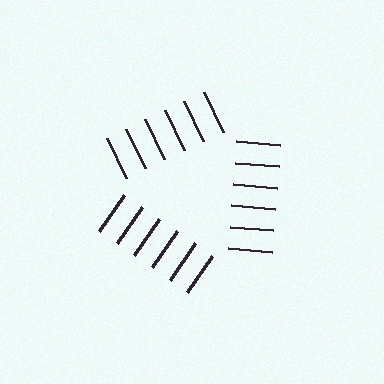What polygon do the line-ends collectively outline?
An illusory triangle — the line segments terminate on its edges but no continuous stroke is drawn.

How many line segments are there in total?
18 — 6 along each of the 3 edges.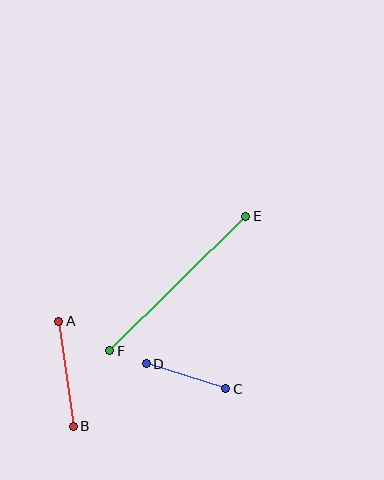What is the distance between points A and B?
The distance is approximately 106 pixels.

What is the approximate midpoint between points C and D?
The midpoint is at approximately (186, 376) pixels.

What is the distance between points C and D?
The distance is approximately 83 pixels.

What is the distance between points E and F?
The distance is approximately 191 pixels.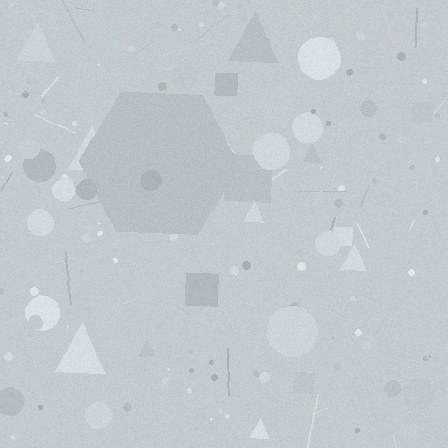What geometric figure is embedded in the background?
A hexagon is embedded in the background.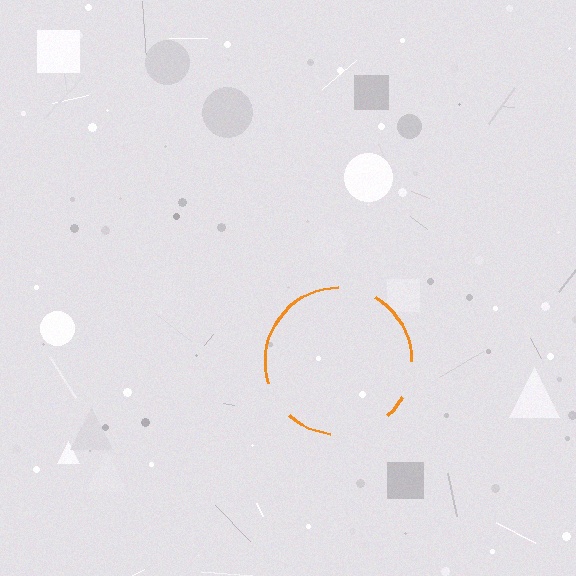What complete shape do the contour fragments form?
The contour fragments form a circle.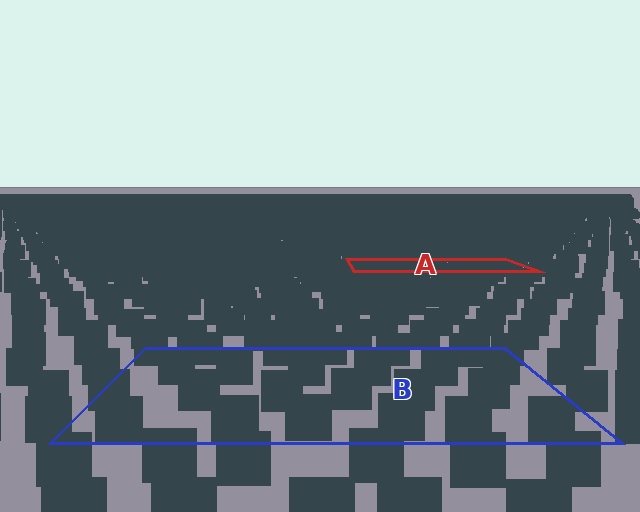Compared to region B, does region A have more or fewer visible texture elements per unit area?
Region A has more texture elements per unit area — they are packed more densely because it is farther away.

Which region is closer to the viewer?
Region B is closer. The texture elements there are larger and more spread out.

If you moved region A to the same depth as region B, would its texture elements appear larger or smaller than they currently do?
They would appear larger. At a closer depth, the same texture elements are projected at a bigger on-screen size.